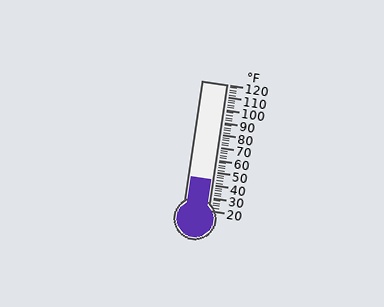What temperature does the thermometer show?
The thermometer shows approximately 44°F.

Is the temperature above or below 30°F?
The temperature is above 30°F.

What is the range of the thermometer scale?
The thermometer scale ranges from 20°F to 120°F.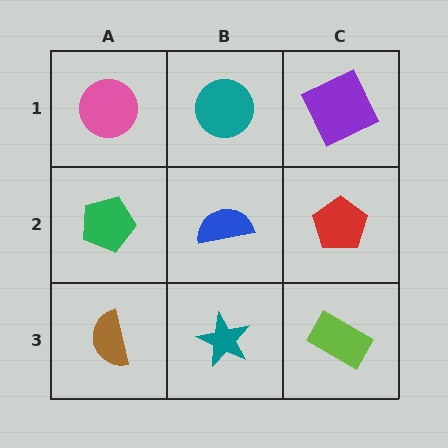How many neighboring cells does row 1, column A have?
2.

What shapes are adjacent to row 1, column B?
A blue semicircle (row 2, column B), a pink circle (row 1, column A), a purple square (row 1, column C).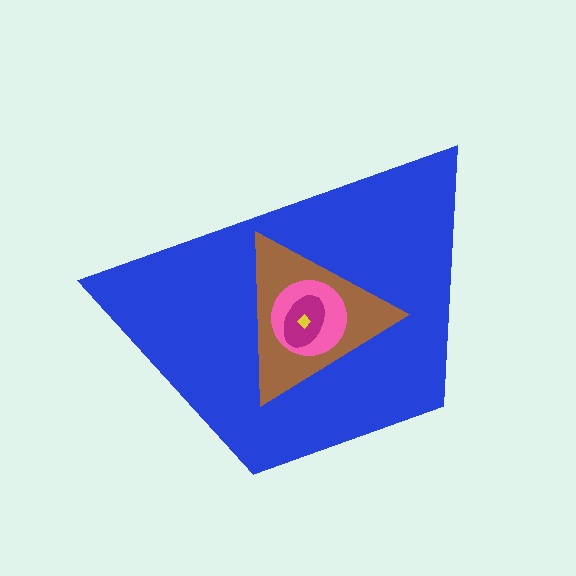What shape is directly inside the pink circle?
The magenta ellipse.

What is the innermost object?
The yellow diamond.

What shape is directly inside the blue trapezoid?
The brown triangle.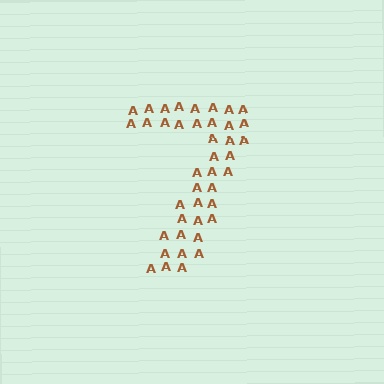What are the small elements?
The small elements are letter A's.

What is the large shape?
The large shape is the digit 7.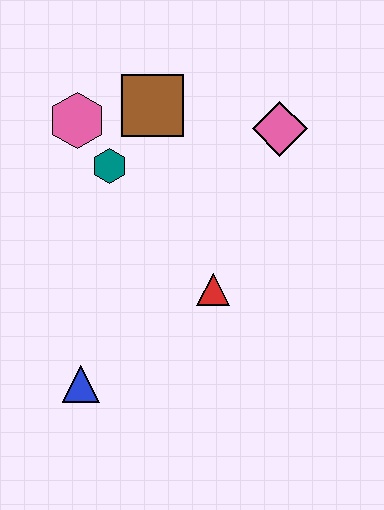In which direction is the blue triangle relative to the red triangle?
The blue triangle is to the left of the red triangle.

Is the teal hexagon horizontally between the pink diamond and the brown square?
No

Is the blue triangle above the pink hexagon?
No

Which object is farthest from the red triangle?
The pink hexagon is farthest from the red triangle.